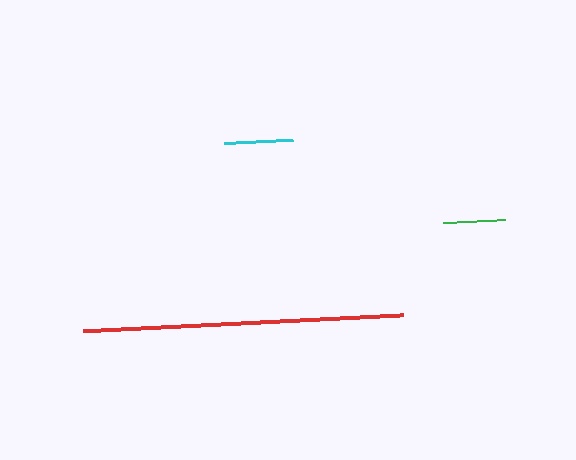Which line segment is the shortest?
The green line is the shortest at approximately 62 pixels.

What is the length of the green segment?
The green segment is approximately 62 pixels long.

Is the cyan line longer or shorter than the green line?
The cyan line is longer than the green line.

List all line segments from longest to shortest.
From longest to shortest: red, cyan, green.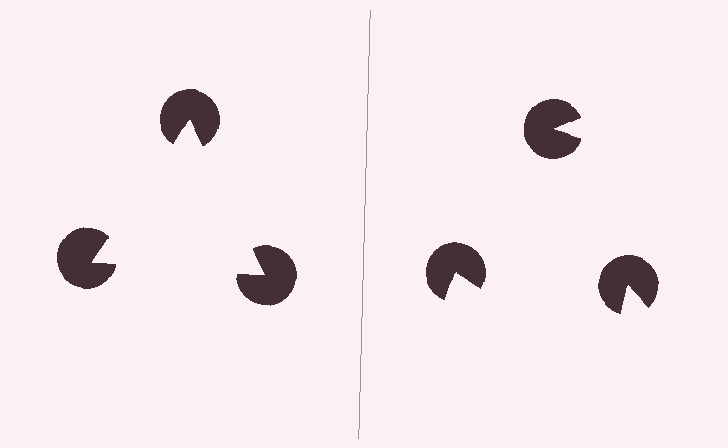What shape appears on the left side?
An illusory triangle.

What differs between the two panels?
The pac-man discs are positioned identically on both sides; only the wedge orientations differ. On the left they align to a triangle; on the right they are misaligned.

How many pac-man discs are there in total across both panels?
6 — 3 on each side.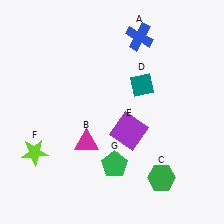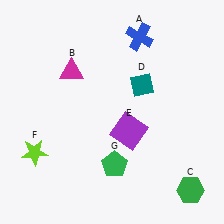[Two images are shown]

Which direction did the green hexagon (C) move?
The green hexagon (C) moved right.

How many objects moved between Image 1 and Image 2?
2 objects moved between the two images.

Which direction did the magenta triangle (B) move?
The magenta triangle (B) moved up.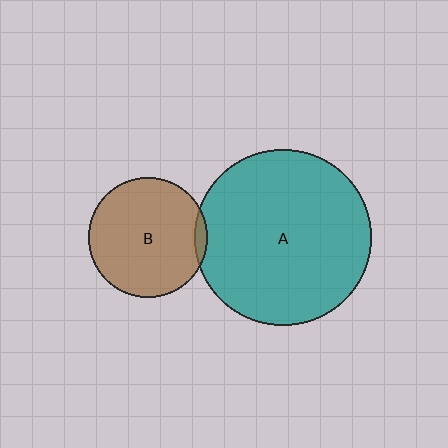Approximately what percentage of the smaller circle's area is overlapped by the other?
Approximately 5%.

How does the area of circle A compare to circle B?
Approximately 2.2 times.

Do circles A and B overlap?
Yes.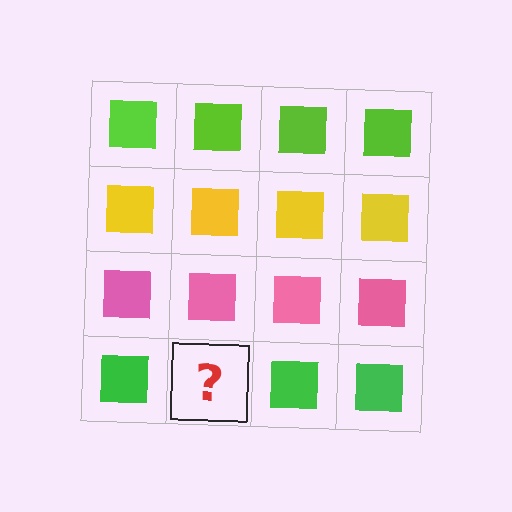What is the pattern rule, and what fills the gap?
The rule is that each row has a consistent color. The gap should be filled with a green square.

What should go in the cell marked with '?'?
The missing cell should contain a green square.